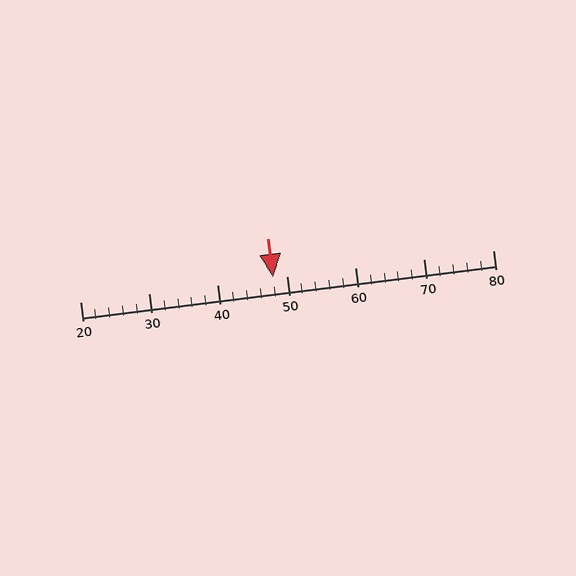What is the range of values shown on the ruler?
The ruler shows values from 20 to 80.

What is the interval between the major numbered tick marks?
The major tick marks are spaced 10 units apart.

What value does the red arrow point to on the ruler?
The red arrow points to approximately 48.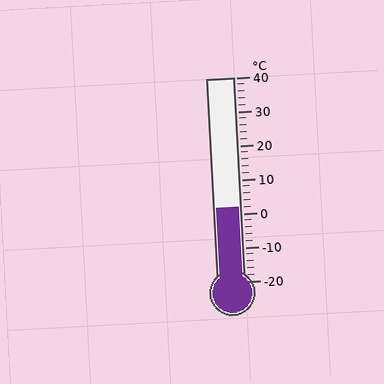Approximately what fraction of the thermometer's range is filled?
The thermometer is filled to approximately 35% of its range.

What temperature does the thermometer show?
The thermometer shows approximately 2°C.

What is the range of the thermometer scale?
The thermometer scale ranges from -20°C to 40°C.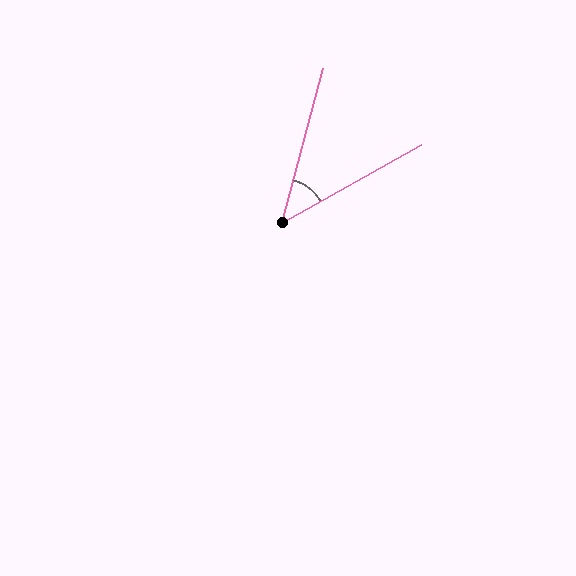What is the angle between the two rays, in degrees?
Approximately 46 degrees.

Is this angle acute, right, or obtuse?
It is acute.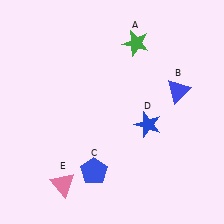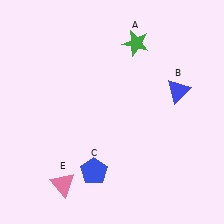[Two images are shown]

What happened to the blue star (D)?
The blue star (D) was removed in Image 2. It was in the bottom-right area of Image 1.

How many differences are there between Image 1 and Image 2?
There is 1 difference between the two images.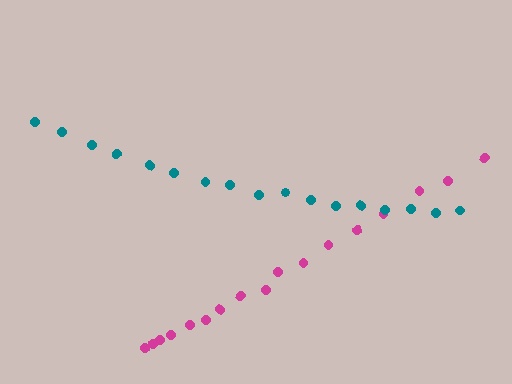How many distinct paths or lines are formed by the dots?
There are 2 distinct paths.